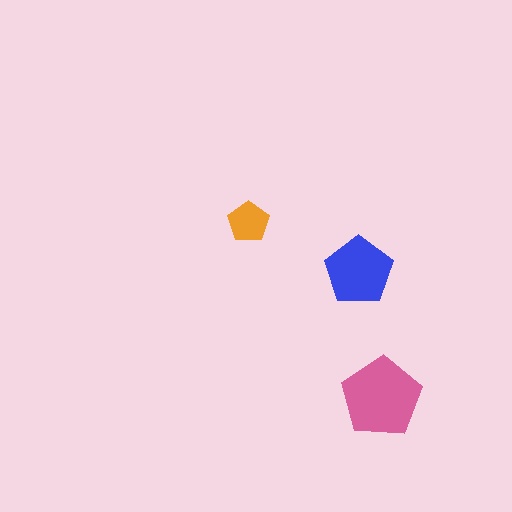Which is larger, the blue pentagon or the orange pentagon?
The blue one.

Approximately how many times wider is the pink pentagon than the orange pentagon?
About 2 times wider.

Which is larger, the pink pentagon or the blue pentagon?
The pink one.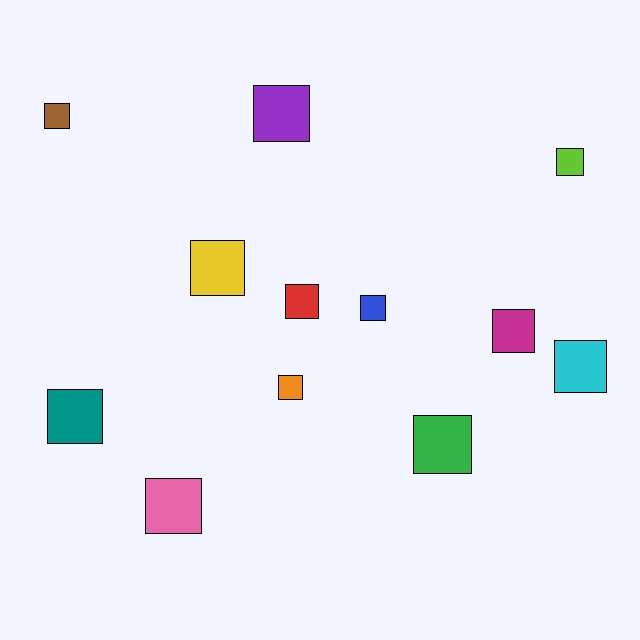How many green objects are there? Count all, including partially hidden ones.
There is 1 green object.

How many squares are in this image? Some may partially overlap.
There are 12 squares.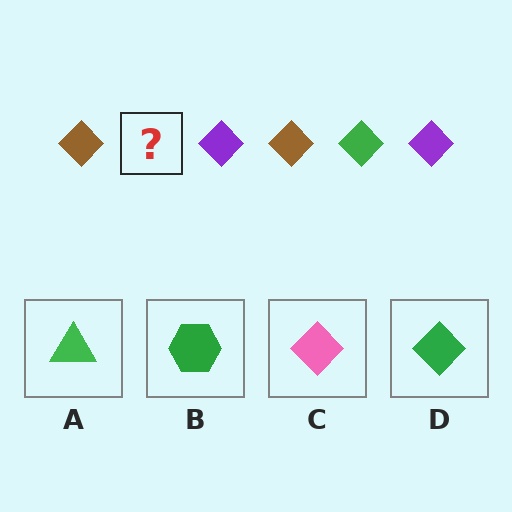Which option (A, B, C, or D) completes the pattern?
D.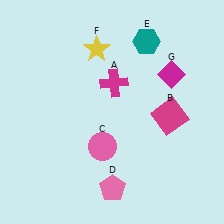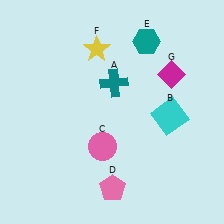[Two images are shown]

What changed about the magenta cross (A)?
In Image 1, A is magenta. In Image 2, it changed to teal.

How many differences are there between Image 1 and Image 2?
There are 2 differences between the two images.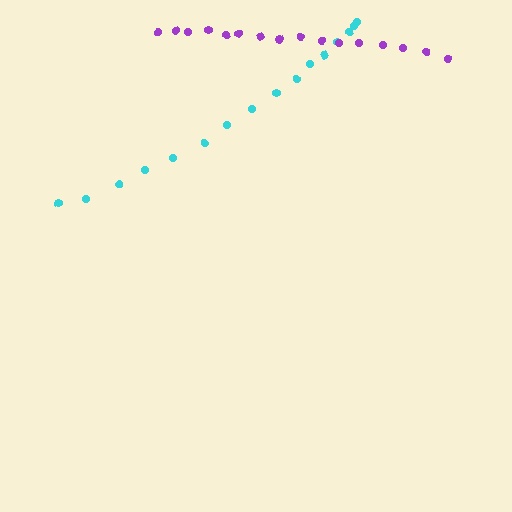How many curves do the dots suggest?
There are 2 distinct paths.